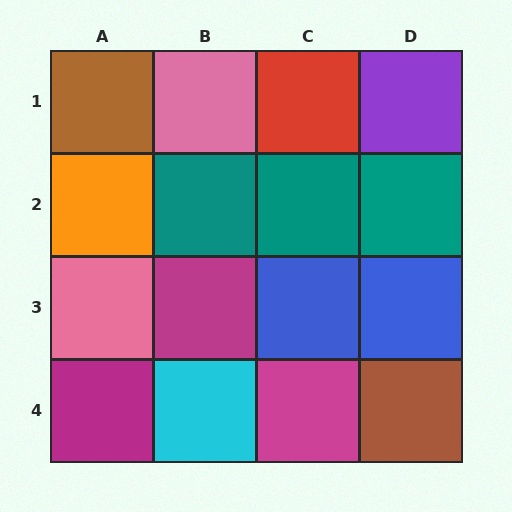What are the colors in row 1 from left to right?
Brown, pink, red, purple.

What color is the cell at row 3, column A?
Pink.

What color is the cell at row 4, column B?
Cyan.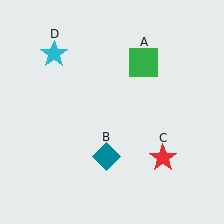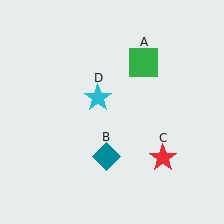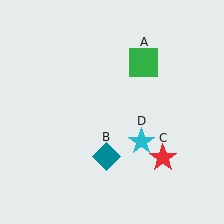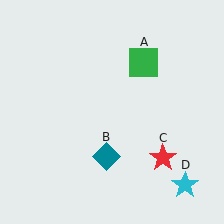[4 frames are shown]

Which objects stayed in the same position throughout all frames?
Green square (object A) and teal diamond (object B) and red star (object C) remained stationary.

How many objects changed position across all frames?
1 object changed position: cyan star (object D).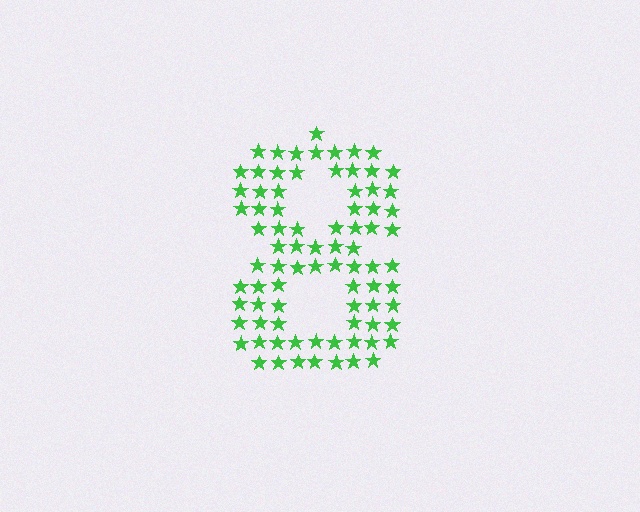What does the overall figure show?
The overall figure shows the digit 8.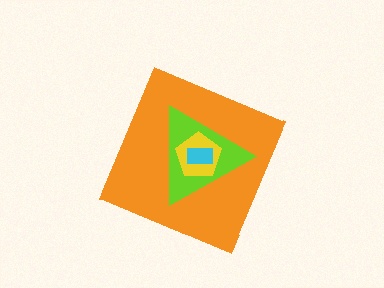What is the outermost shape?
The orange diamond.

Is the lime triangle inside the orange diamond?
Yes.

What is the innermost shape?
The cyan rectangle.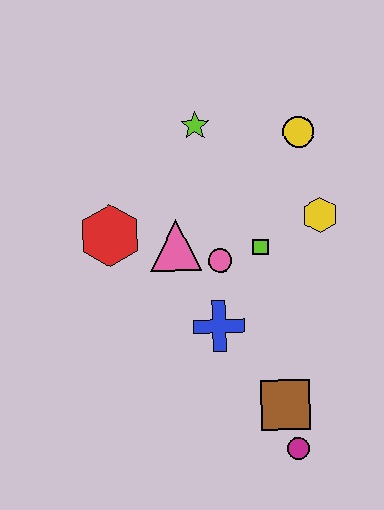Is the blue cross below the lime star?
Yes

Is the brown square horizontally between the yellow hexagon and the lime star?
Yes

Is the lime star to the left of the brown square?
Yes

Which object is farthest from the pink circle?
The magenta circle is farthest from the pink circle.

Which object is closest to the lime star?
The yellow circle is closest to the lime star.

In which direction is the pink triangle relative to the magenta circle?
The pink triangle is above the magenta circle.